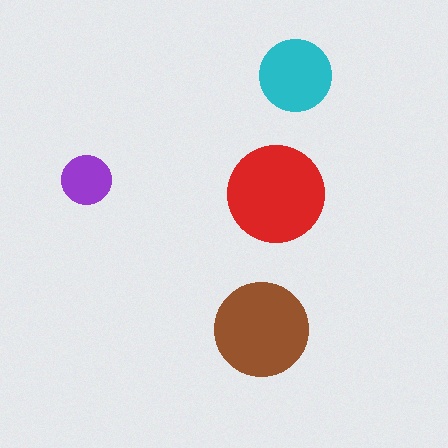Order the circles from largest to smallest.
the red one, the brown one, the cyan one, the purple one.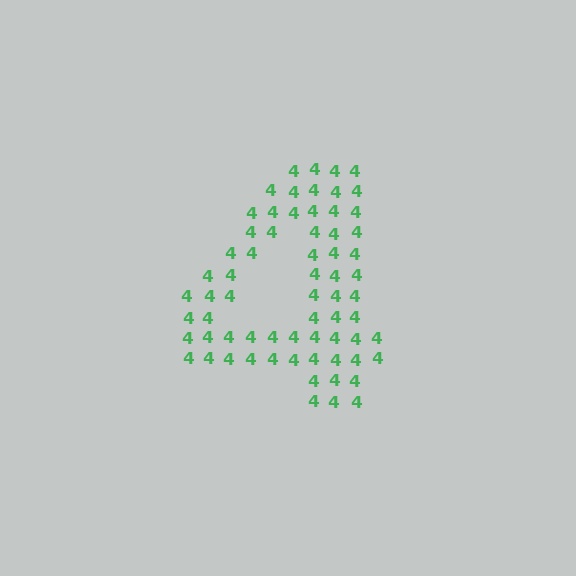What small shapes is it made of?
It is made of small digit 4's.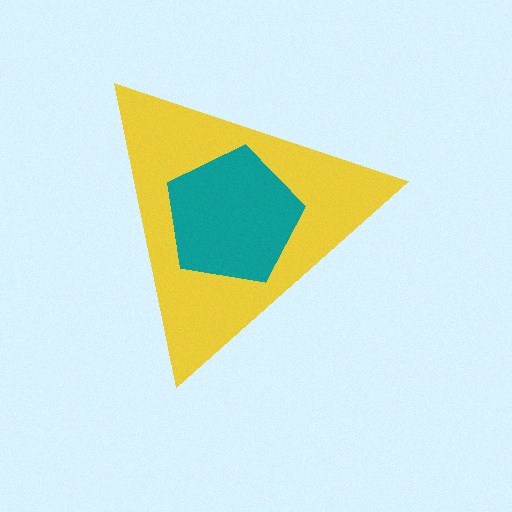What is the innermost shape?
The teal pentagon.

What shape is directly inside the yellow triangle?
The teal pentagon.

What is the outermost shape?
The yellow triangle.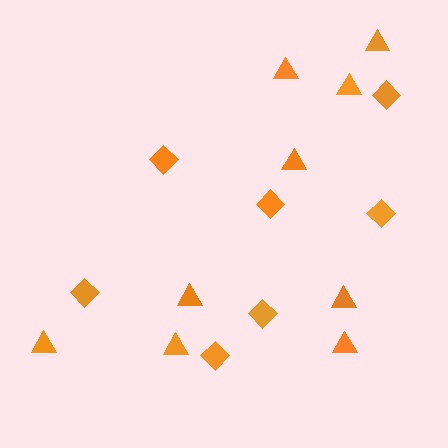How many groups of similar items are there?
There are 2 groups: one group of diamonds (7) and one group of triangles (9).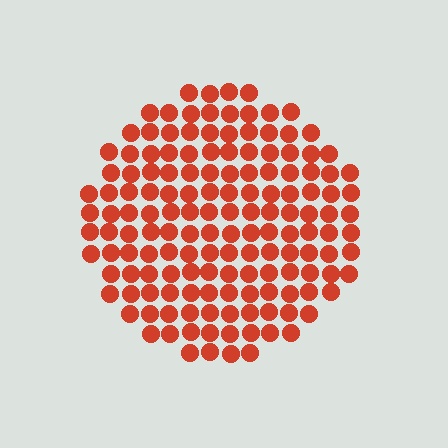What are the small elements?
The small elements are circles.